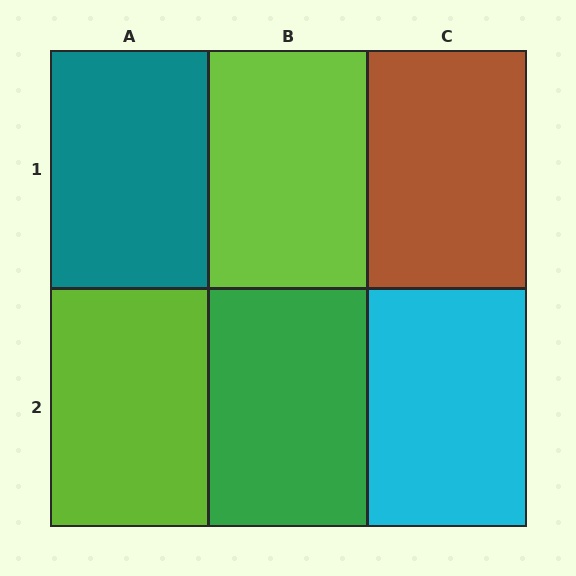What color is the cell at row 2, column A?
Lime.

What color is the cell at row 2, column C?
Cyan.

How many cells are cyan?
1 cell is cyan.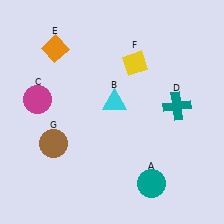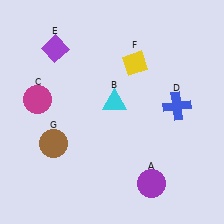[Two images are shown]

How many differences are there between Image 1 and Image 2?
There are 3 differences between the two images.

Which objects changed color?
A changed from teal to purple. D changed from teal to blue. E changed from orange to purple.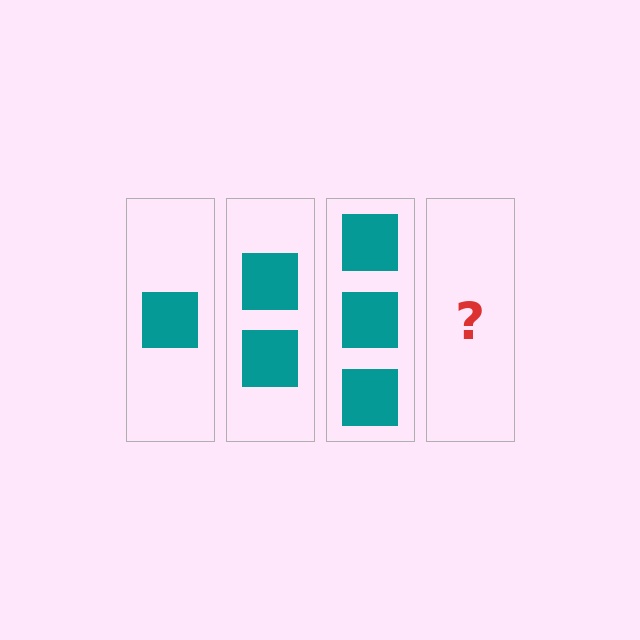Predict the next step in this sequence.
The next step is 4 squares.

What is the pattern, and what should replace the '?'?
The pattern is that each step adds one more square. The '?' should be 4 squares.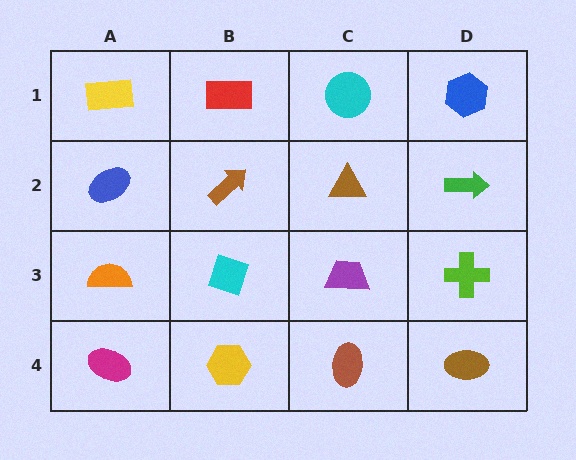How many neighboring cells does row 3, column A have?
3.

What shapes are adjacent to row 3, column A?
A blue ellipse (row 2, column A), a magenta ellipse (row 4, column A), a cyan diamond (row 3, column B).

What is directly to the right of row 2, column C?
A green arrow.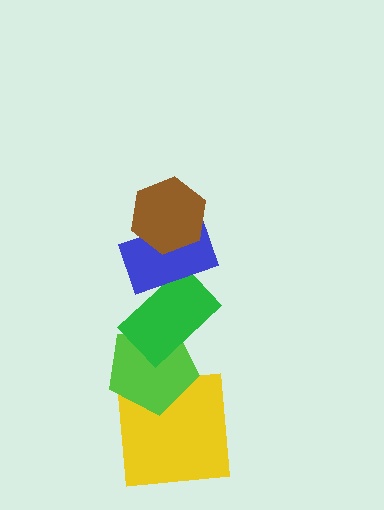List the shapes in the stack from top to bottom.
From top to bottom: the brown hexagon, the blue rectangle, the green rectangle, the lime pentagon, the yellow square.